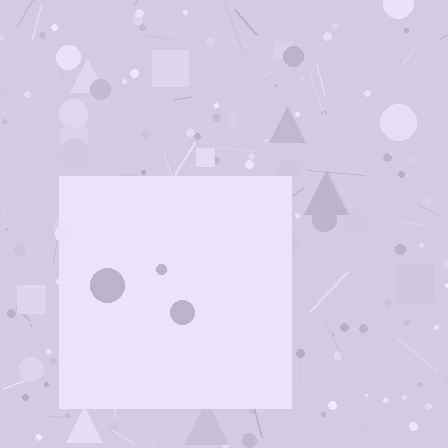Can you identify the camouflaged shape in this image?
The camouflaged shape is a square.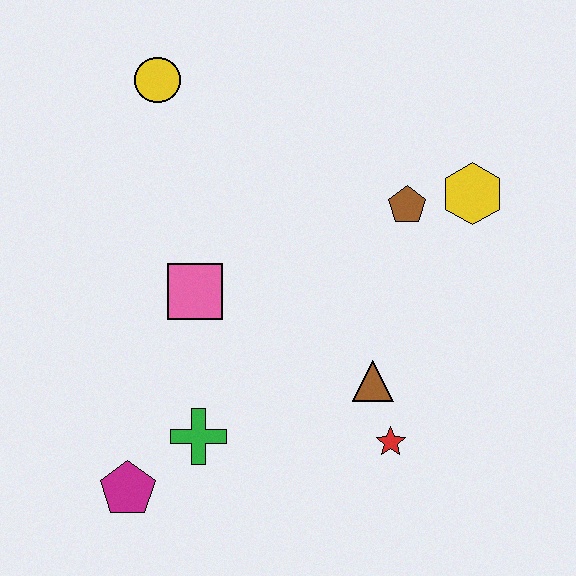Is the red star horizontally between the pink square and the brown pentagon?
Yes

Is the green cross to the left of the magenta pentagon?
No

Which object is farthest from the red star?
The yellow circle is farthest from the red star.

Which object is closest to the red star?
The brown triangle is closest to the red star.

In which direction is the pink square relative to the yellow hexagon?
The pink square is to the left of the yellow hexagon.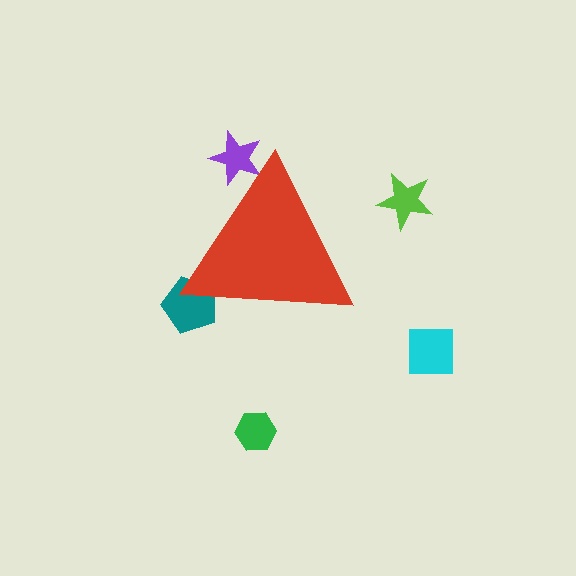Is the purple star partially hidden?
Yes, the purple star is partially hidden behind the red triangle.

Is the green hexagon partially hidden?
No, the green hexagon is fully visible.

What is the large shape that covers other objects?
A red triangle.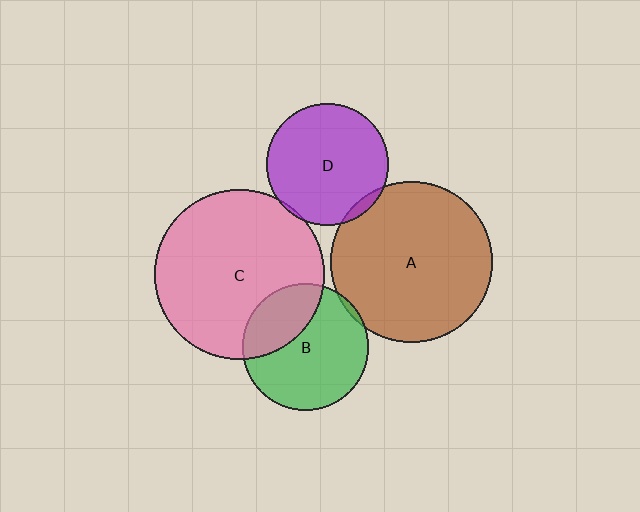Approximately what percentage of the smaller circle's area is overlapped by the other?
Approximately 5%.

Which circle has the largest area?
Circle C (pink).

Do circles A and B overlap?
Yes.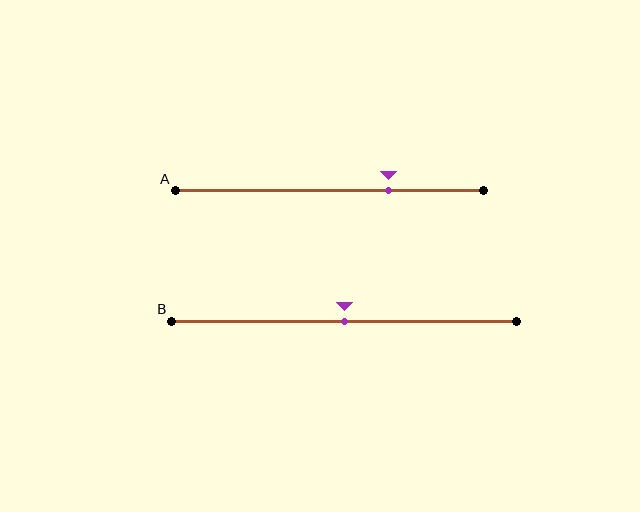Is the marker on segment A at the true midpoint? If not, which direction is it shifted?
No, the marker on segment A is shifted to the right by about 19% of the segment length.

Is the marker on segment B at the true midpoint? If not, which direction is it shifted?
Yes, the marker on segment B is at the true midpoint.